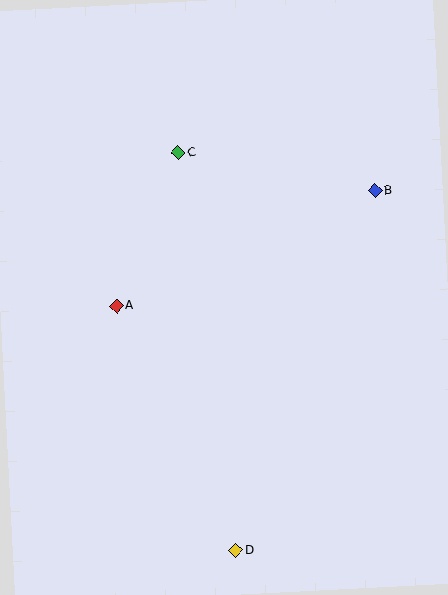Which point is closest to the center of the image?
Point A at (116, 306) is closest to the center.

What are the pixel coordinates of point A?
Point A is at (116, 306).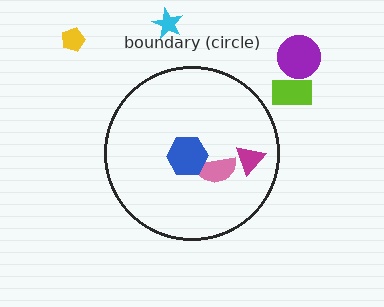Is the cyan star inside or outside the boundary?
Outside.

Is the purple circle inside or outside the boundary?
Outside.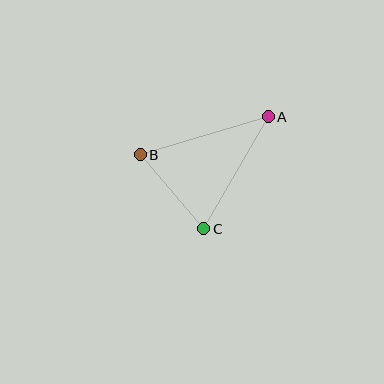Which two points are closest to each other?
Points B and C are closest to each other.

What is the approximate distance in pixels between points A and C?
The distance between A and C is approximately 129 pixels.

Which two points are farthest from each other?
Points A and B are farthest from each other.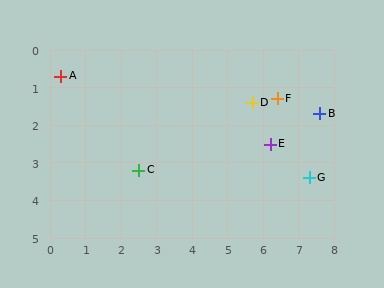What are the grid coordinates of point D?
Point D is at approximately (5.7, 1.4).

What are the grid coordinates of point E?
Point E is at approximately (6.2, 2.5).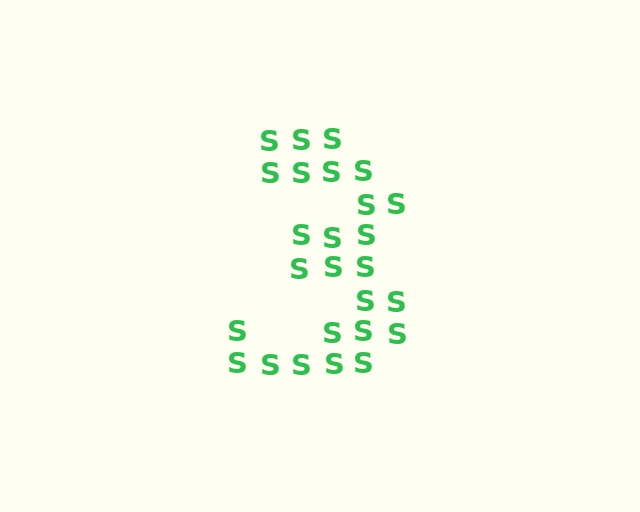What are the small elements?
The small elements are letter S's.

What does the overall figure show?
The overall figure shows the digit 3.